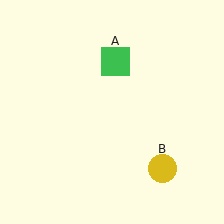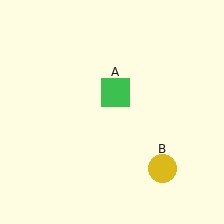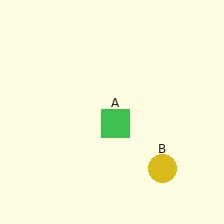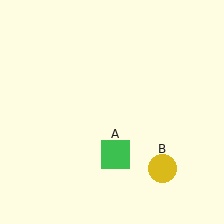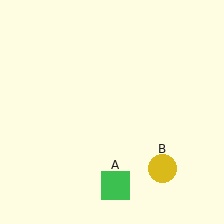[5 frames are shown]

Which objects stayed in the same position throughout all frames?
Yellow circle (object B) remained stationary.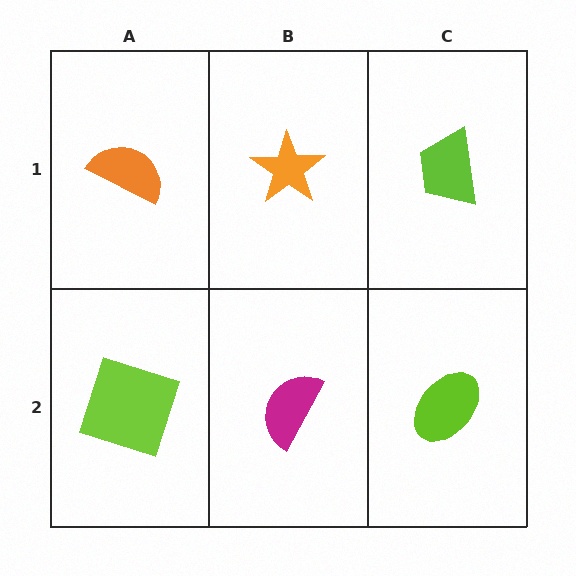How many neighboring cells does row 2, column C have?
2.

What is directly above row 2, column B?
An orange star.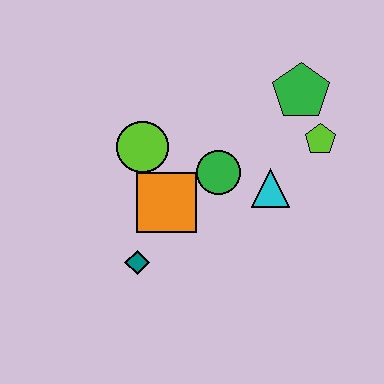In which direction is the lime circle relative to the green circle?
The lime circle is to the left of the green circle.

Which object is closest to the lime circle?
The orange square is closest to the lime circle.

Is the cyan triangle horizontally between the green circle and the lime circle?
No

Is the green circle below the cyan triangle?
No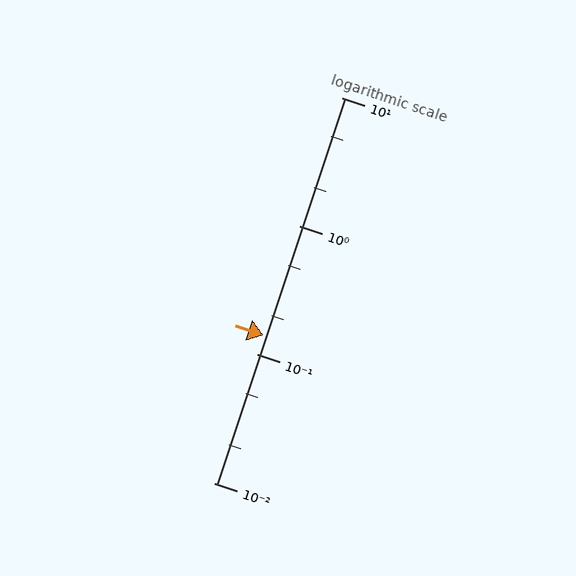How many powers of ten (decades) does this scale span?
The scale spans 3 decades, from 0.01 to 10.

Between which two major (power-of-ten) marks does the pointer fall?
The pointer is between 0.1 and 1.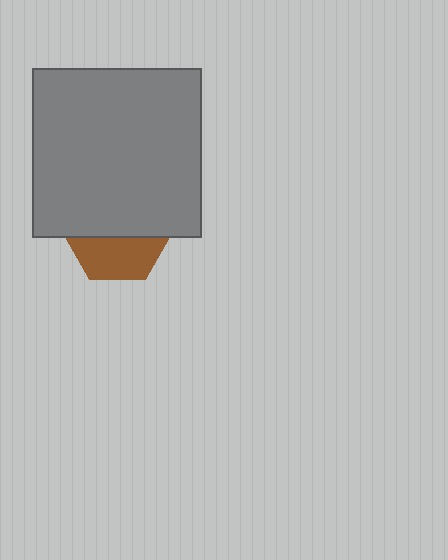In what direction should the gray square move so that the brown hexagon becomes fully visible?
The gray square should move up. That is the shortest direction to clear the overlap and leave the brown hexagon fully visible.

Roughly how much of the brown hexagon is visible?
A small part of it is visible (roughly 41%).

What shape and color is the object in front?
The object in front is a gray square.